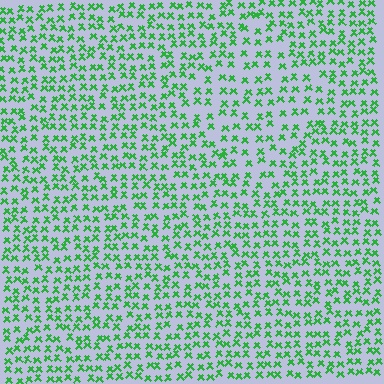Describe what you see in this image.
The image contains small green elements arranged at two different densities. A diamond-shaped region is visible where the elements are less densely packed than the surrounding area.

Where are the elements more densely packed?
The elements are more densely packed outside the diamond boundary.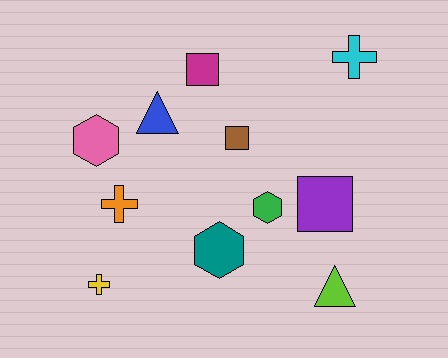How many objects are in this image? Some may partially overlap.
There are 11 objects.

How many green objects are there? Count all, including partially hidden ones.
There is 1 green object.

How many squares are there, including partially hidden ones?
There are 3 squares.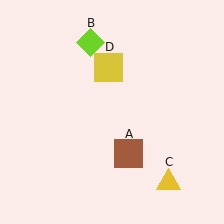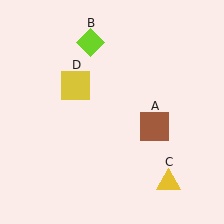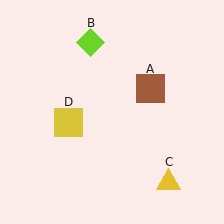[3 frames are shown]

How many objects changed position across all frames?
2 objects changed position: brown square (object A), yellow square (object D).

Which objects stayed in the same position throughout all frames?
Lime diamond (object B) and yellow triangle (object C) remained stationary.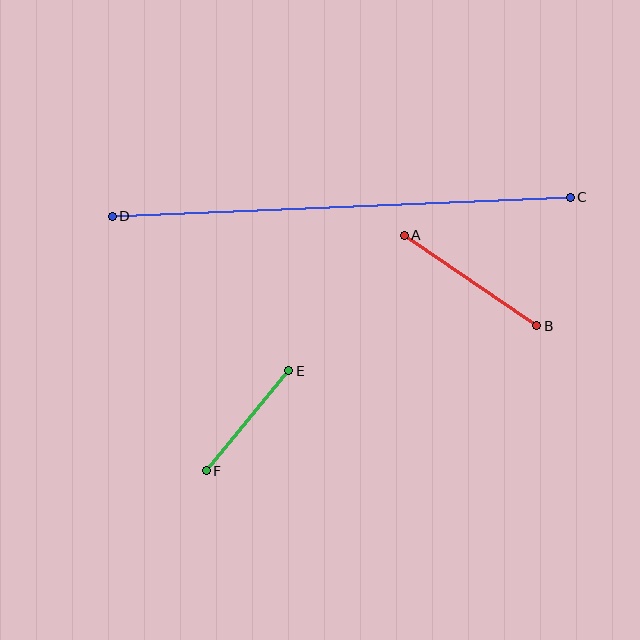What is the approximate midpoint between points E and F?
The midpoint is at approximately (247, 421) pixels.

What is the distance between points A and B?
The distance is approximately 160 pixels.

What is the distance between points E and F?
The distance is approximately 130 pixels.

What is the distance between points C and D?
The distance is approximately 459 pixels.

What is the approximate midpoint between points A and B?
The midpoint is at approximately (471, 280) pixels.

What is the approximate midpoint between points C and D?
The midpoint is at approximately (341, 207) pixels.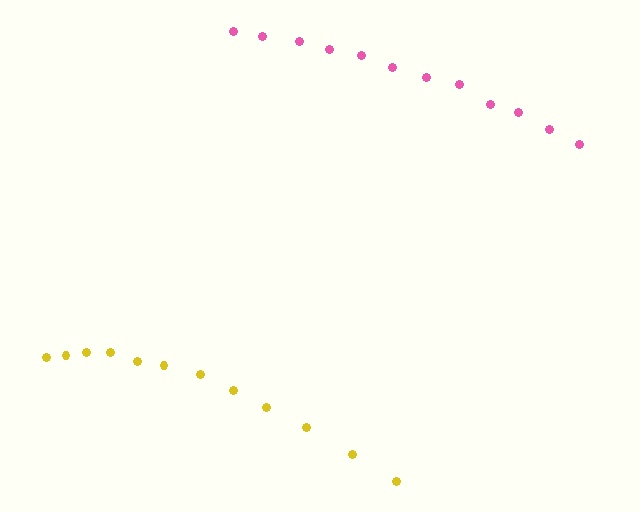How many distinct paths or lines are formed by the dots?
There are 2 distinct paths.